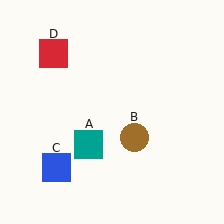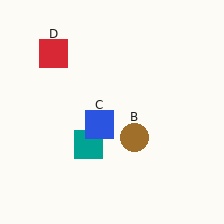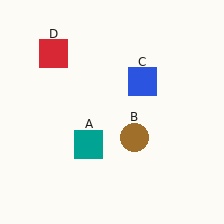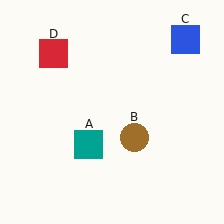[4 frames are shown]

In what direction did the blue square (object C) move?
The blue square (object C) moved up and to the right.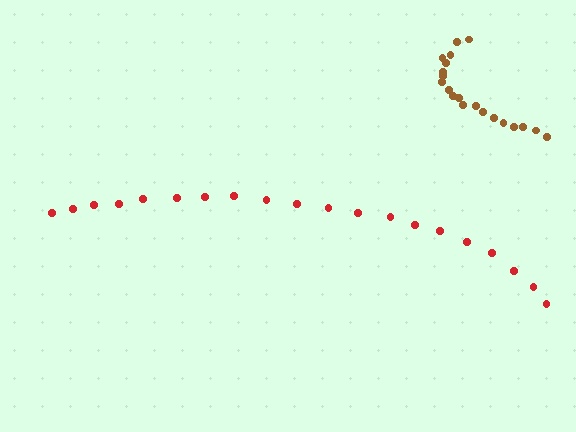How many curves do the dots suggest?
There are 2 distinct paths.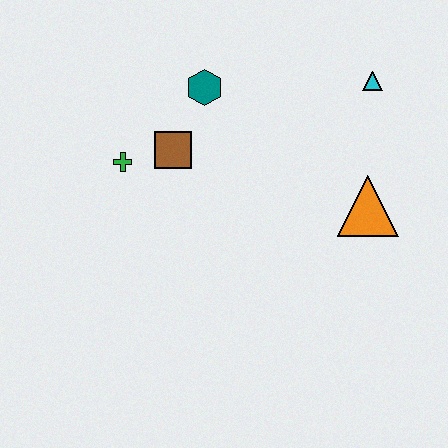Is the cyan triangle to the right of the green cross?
Yes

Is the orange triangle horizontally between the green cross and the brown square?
No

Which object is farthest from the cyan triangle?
The green cross is farthest from the cyan triangle.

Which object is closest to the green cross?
The brown square is closest to the green cross.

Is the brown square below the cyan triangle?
Yes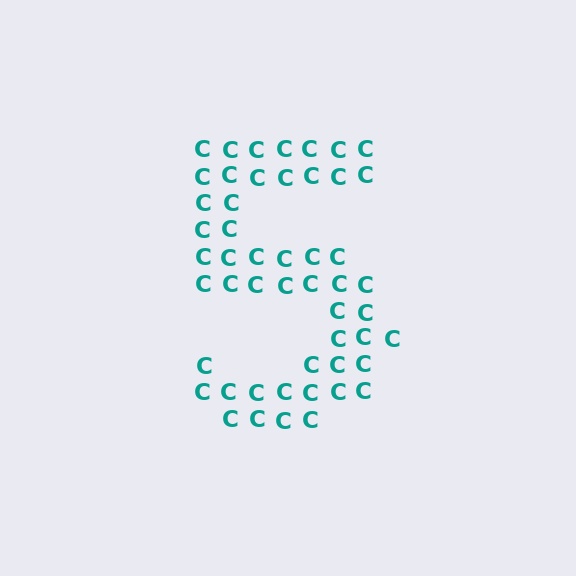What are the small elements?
The small elements are letter C's.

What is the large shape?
The large shape is the digit 5.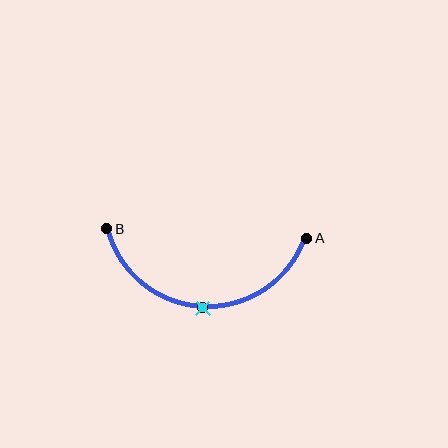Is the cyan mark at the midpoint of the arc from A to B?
Yes. The cyan mark lies on the arc at equal arc-length from both A and B — it is the arc midpoint.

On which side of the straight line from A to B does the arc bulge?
The arc bulges below the straight line connecting A and B.